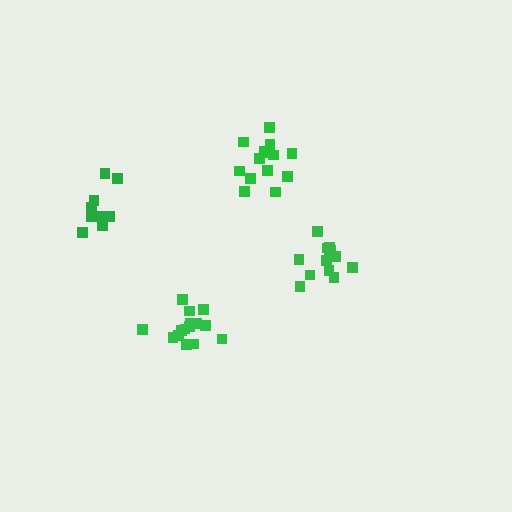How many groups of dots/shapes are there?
There are 4 groups.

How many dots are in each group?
Group 1: 14 dots, Group 2: 15 dots, Group 3: 10 dots, Group 4: 13 dots (52 total).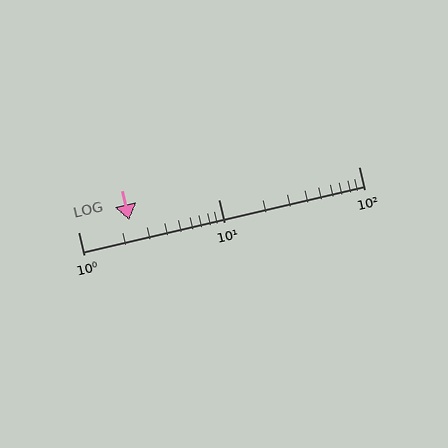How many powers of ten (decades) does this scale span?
The scale spans 2 decades, from 1 to 100.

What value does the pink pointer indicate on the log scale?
The pointer indicates approximately 2.3.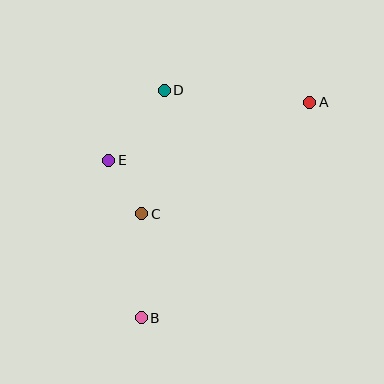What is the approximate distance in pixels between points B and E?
The distance between B and E is approximately 161 pixels.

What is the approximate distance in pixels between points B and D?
The distance between B and D is approximately 229 pixels.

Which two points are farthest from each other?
Points A and B are farthest from each other.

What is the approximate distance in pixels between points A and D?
The distance between A and D is approximately 146 pixels.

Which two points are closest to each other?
Points C and E are closest to each other.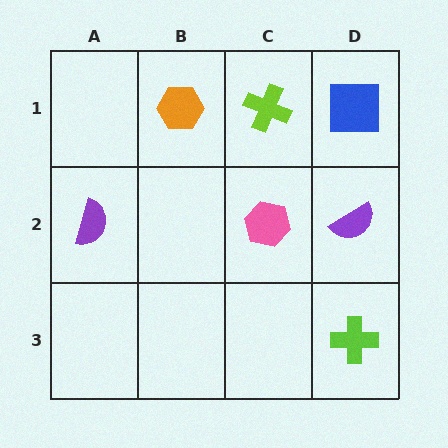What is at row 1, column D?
A blue square.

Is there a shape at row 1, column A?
No, that cell is empty.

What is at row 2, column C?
A pink hexagon.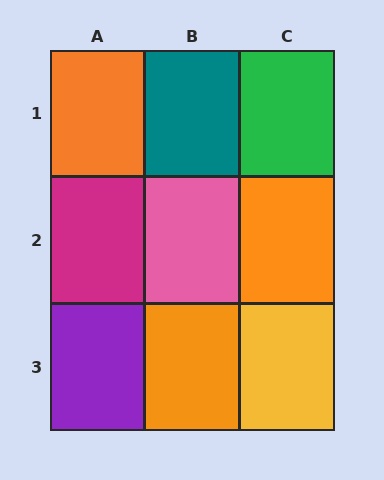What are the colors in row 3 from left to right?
Purple, orange, yellow.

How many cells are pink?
1 cell is pink.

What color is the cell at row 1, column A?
Orange.